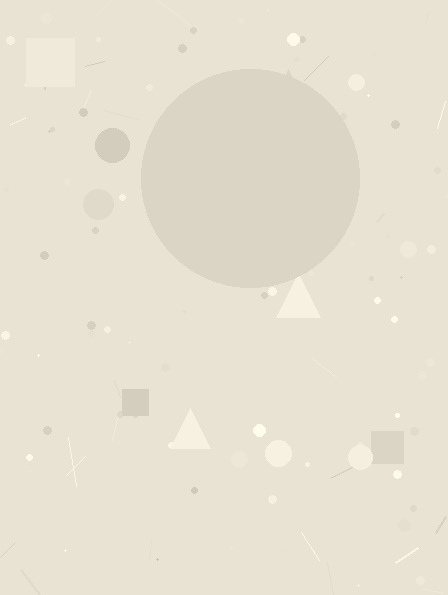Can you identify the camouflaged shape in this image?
The camouflaged shape is a circle.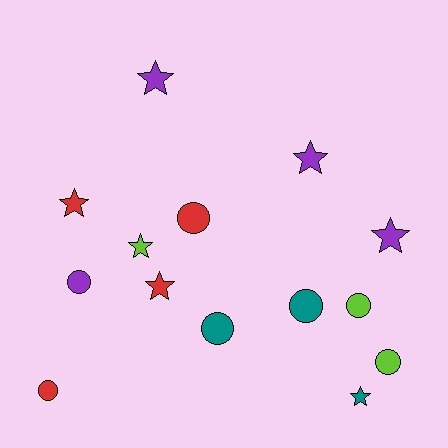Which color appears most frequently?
Purple, with 4 objects.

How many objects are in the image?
There are 14 objects.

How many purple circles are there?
There is 1 purple circle.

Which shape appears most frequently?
Circle, with 7 objects.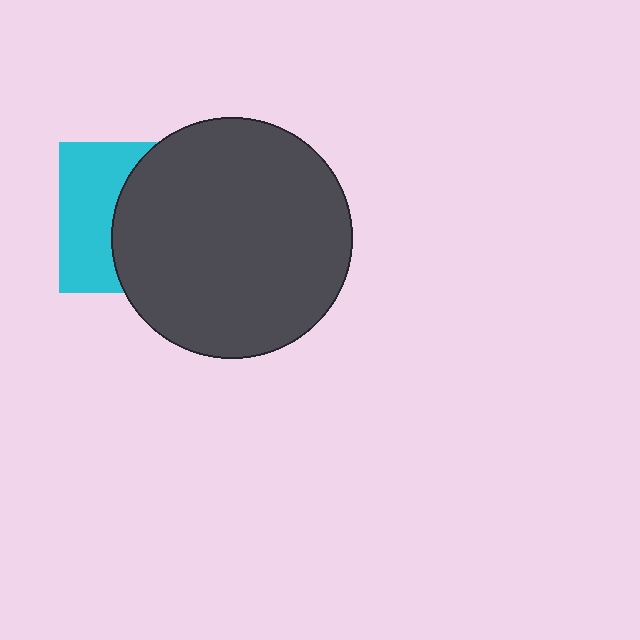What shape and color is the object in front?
The object in front is a dark gray circle.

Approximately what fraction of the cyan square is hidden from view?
Roughly 58% of the cyan square is hidden behind the dark gray circle.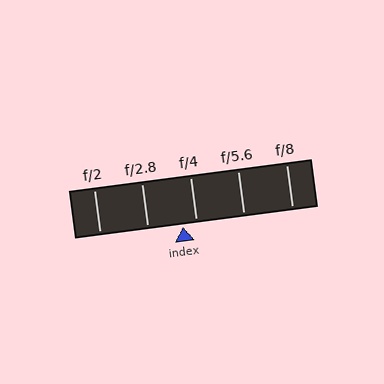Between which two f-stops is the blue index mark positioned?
The index mark is between f/2.8 and f/4.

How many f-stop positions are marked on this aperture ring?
There are 5 f-stop positions marked.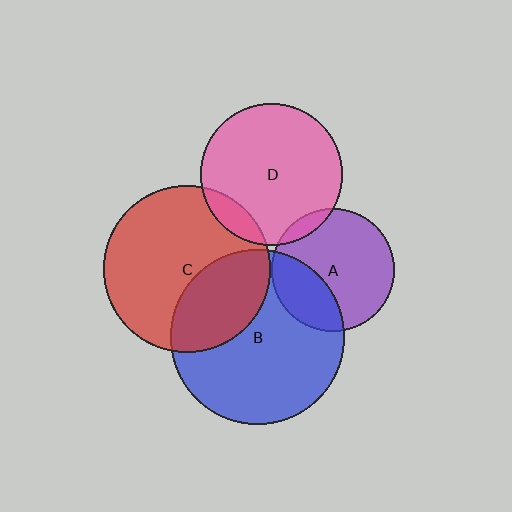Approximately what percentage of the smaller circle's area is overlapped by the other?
Approximately 30%.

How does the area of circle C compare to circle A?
Approximately 1.8 times.